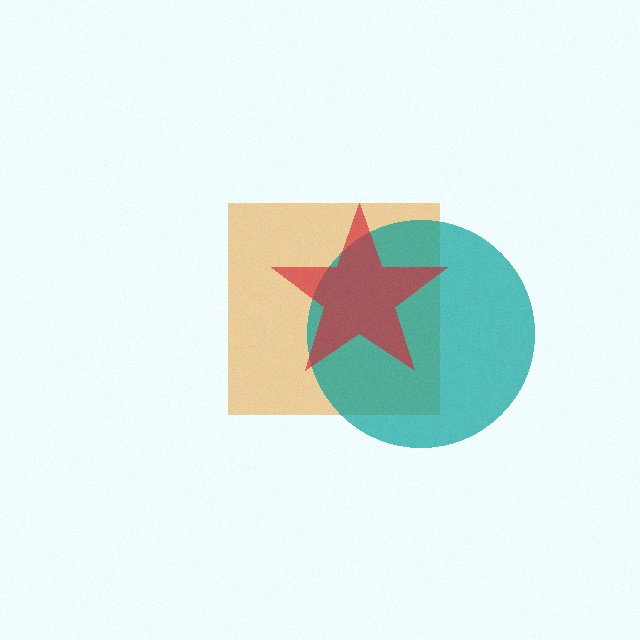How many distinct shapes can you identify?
There are 3 distinct shapes: an orange square, a teal circle, a red star.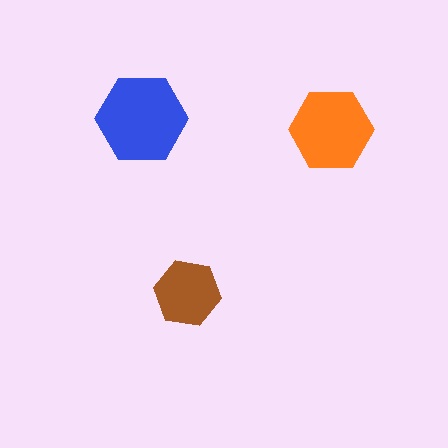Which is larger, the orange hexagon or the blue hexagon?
The blue one.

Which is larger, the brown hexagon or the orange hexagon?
The orange one.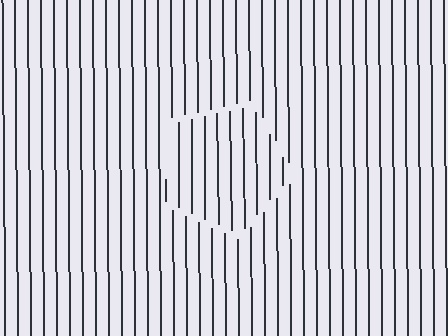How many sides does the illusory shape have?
5 sides — the line-ends trace a pentagon.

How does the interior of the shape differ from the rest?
The interior of the shape contains the same grating, shifted by half a period — the contour is defined by the phase discontinuity where line-ends from the inner and outer gratings abut.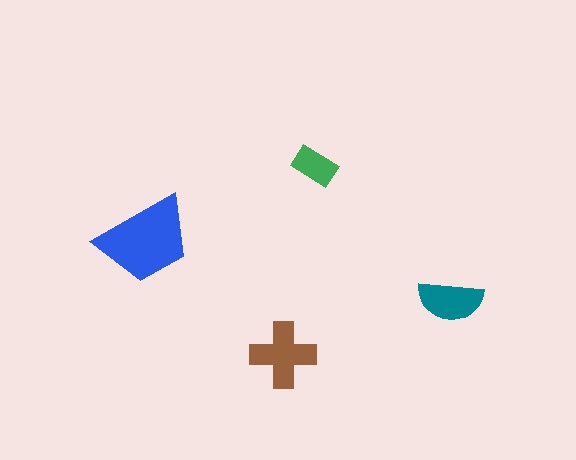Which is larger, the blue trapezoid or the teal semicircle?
The blue trapezoid.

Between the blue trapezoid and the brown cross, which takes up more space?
The blue trapezoid.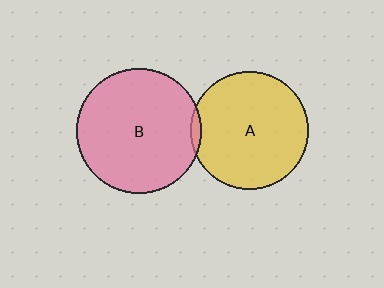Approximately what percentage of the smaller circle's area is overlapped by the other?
Approximately 5%.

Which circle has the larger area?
Circle B (pink).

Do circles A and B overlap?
Yes.